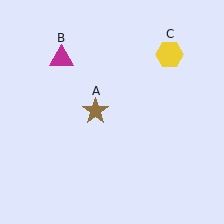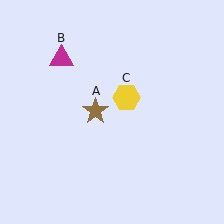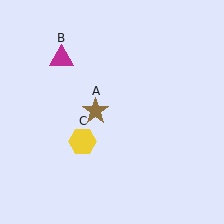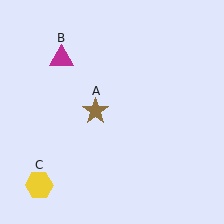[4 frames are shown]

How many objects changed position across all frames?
1 object changed position: yellow hexagon (object C).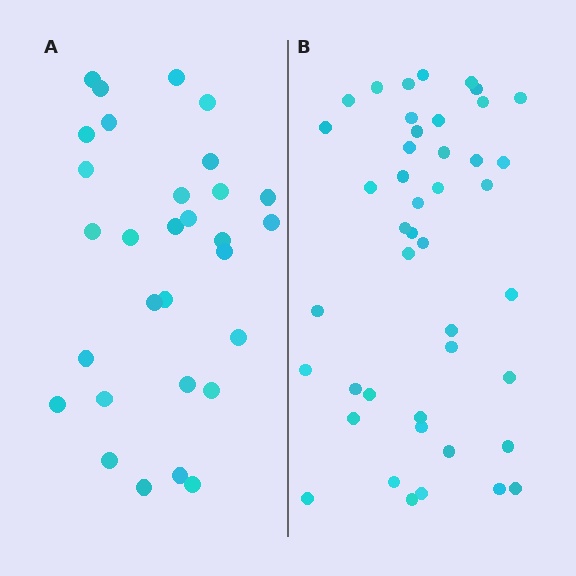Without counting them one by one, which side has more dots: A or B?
Region B (the right region) has more dots.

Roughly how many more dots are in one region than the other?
Region B has approximately 15 more dots than region A.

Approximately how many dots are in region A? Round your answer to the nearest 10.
About 30 dots.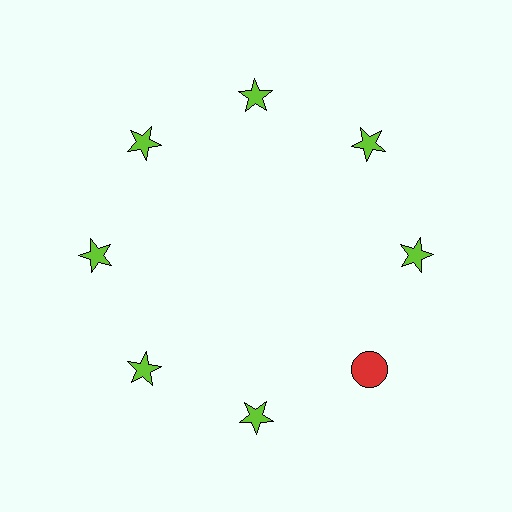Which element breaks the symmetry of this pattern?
The red circle at roughly the 4 o'clock position breaks the symmetry. All other shapes are lime stars.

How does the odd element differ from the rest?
It differs in both color (red instead of lime) and shape (circle instead of star).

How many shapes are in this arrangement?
There are 8 shapes arranged in a ring pattern.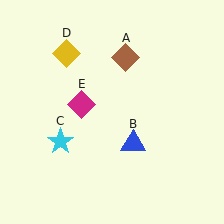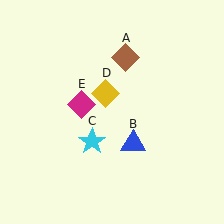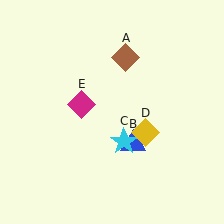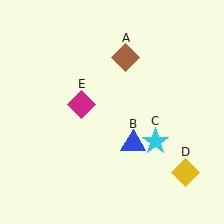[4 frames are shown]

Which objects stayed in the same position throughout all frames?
Brown diamond (object A) and blue triangle (object B) and magenta diamond (object E) remained stationary.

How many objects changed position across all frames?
2 objects changed position: cyan star (object C), yellow diamond (object D).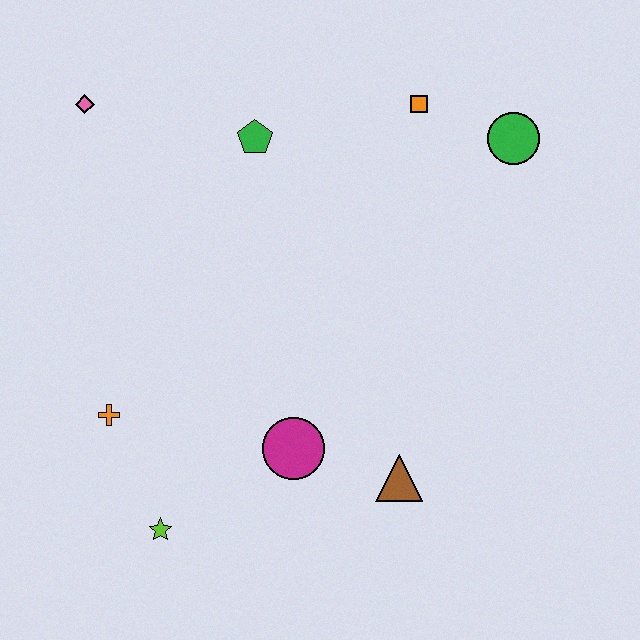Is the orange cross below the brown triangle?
No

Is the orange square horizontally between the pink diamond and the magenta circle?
No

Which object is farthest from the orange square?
The lime star is farthest from the orange square.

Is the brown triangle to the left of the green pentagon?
No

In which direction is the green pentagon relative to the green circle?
The green pentagon is to the left of the green circle.